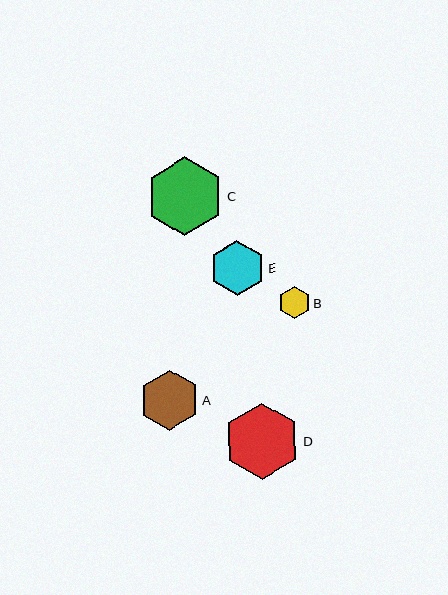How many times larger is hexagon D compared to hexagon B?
Hexagon D is approximately 2.4 times the size of hexagon B.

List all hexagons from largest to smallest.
From largest to smallest: C, D, A, E, B.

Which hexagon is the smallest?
Hexagon B is the smallest with a size of approximately 32 pixels.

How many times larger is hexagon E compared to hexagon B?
Hexagon E is approximately 1.7 times the size of hexagon B.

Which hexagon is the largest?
Hexagon C is the largest with a size of approximately 78 pixels.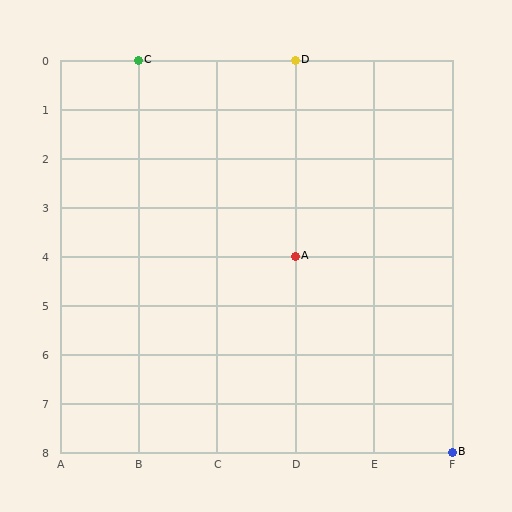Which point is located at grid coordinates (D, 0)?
Point D is at (D, 0).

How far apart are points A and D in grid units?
Points A and D are 4 rows apart.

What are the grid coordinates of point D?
Point D is at grid coordinates (D, 0).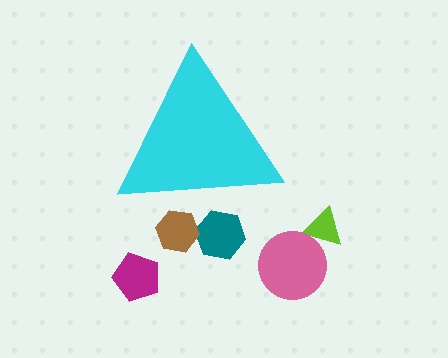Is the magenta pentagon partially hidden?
No, the magenta pentagon is fully visible.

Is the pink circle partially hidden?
No, the pink circle is fully visible.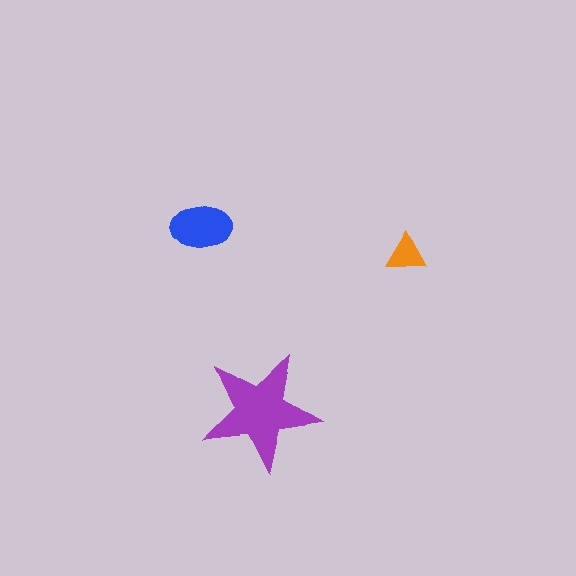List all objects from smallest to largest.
The orange triangle, the blue ellipse, the purple star.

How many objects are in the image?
There are 3 objects in the image.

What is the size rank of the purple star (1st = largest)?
1st.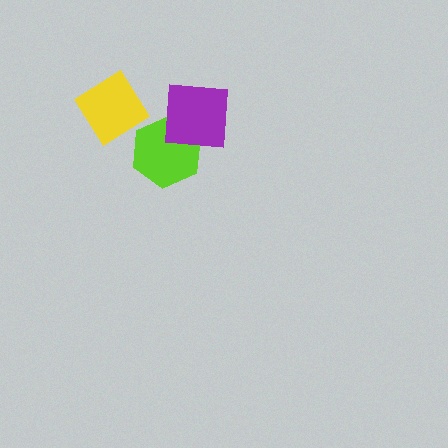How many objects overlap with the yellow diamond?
0 objects overlap with the yellow diamond.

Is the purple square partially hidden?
No, no other shape covers it.